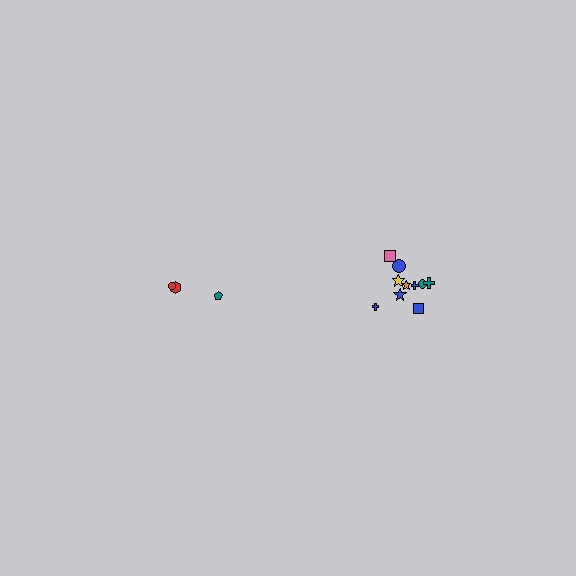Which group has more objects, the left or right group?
The right group.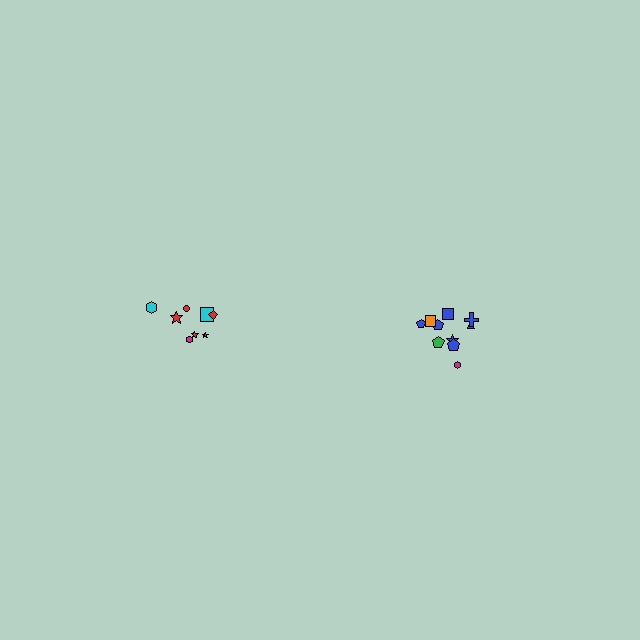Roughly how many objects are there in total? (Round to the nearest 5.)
Roughly 20 objects in total.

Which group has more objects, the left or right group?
The right group.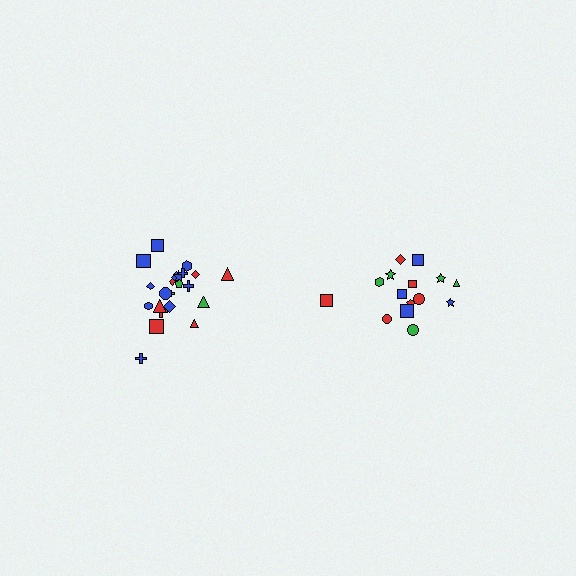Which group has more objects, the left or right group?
The left group.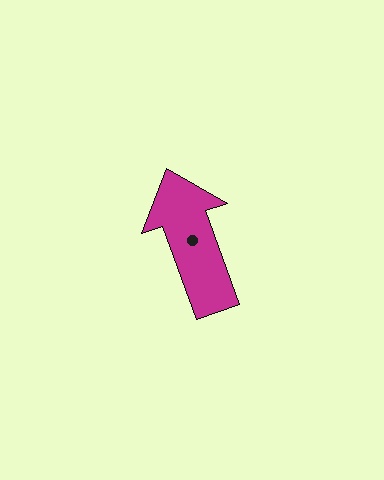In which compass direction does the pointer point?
North.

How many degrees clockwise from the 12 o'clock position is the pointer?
Approximately 340 degrees.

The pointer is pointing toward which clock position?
Roughly 11 o'clock.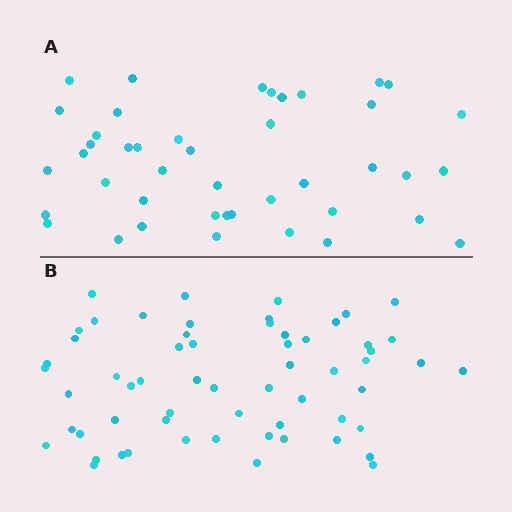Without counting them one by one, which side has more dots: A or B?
Region B (the bottom region) has more dots.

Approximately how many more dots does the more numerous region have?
Region B has approximately 15 more dots than region A.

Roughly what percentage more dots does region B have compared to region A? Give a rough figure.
About 40% more.